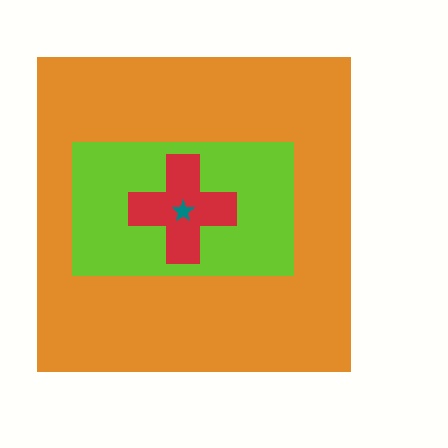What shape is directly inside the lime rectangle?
The red cross.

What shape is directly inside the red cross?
The teal star.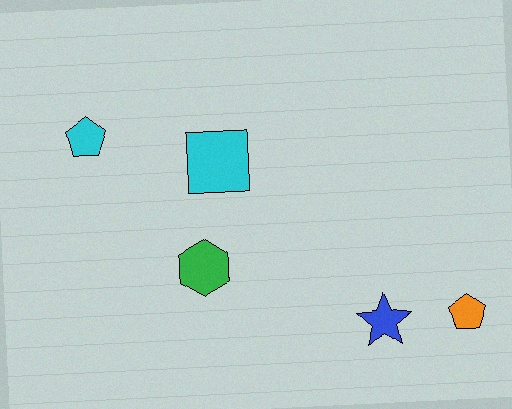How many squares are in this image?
There is 1 square.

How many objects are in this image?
There are 5 objects.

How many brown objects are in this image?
There are no brown objects.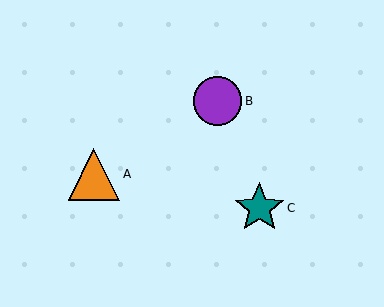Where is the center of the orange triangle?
The center of the orange triangle is at (94, 174).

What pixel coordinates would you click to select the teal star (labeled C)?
Click at (259, 208) to select the teal star C.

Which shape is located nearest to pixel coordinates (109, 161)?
The orange triangle (labeled A) at (94, 174) is nearest to that location.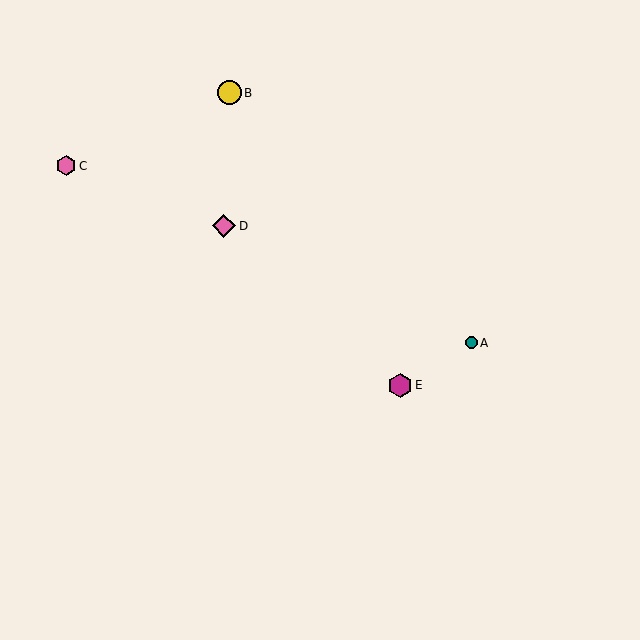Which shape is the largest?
The yellow circle (labeled B) is the largest.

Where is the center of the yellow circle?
The center of the yellow circle is at (229, 93).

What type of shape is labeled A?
Shape A is a teal circle.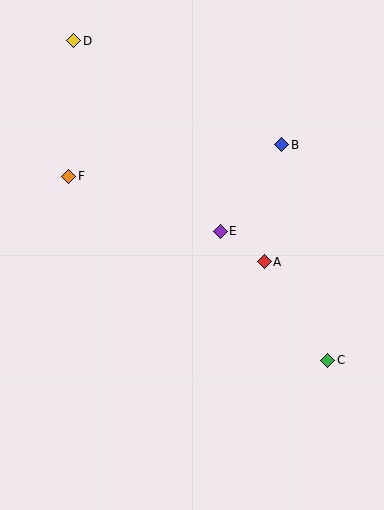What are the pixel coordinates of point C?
Point C is at (328, 360).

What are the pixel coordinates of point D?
Point D is at (74, 41).